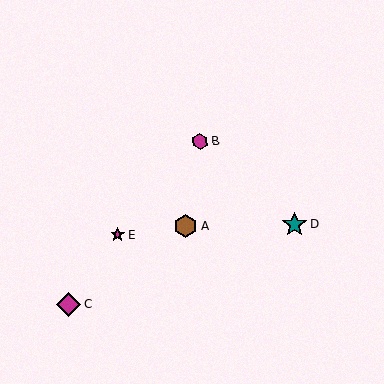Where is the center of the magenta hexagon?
The center of the magenta hexagon is at (200, 141).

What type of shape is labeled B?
Shape B is a magenta hexagon.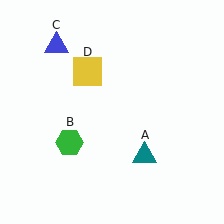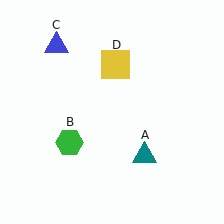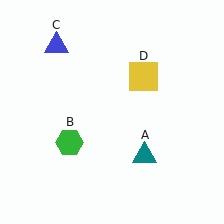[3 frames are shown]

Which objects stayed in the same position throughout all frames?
Teal triangle (object A) and green hexagon (object B) and blue triangle (object C) remained stationary.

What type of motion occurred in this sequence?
The yellow square (object D) rotated clockwise around the center of the scene.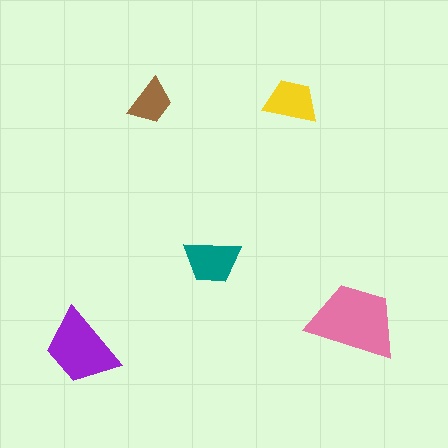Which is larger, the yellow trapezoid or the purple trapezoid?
The purple one.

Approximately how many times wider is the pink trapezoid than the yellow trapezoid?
About 1.5 times wider.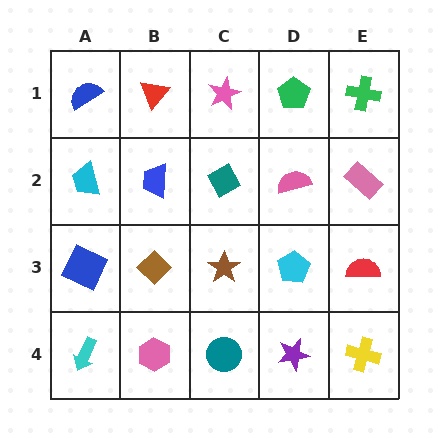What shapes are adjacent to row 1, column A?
A cyan trapezoid (row 2, column A), a red triangle (row 1, column B).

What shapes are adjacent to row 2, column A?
A blue semicircle (row 1, column A), a blue square (row 3, column A), a blue trapezoid (row 2, column B).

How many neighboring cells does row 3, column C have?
4.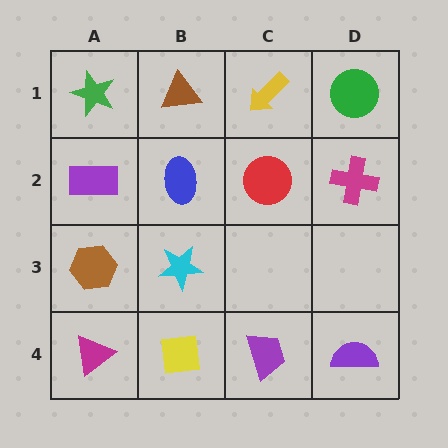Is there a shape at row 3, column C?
No, that cell is empty.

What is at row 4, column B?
A yellow square.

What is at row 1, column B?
A brown triangle.